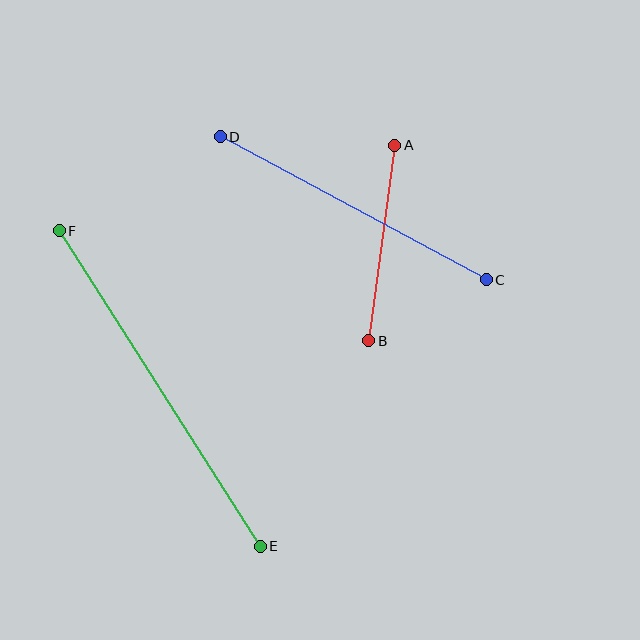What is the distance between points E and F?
The distance is approximately 374 pixels.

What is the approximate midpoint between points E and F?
The midpoint is at approximately (160, 388) pixels.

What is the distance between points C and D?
The distance is approximately 302 pixels.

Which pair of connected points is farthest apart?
Points E and F are farthest apart.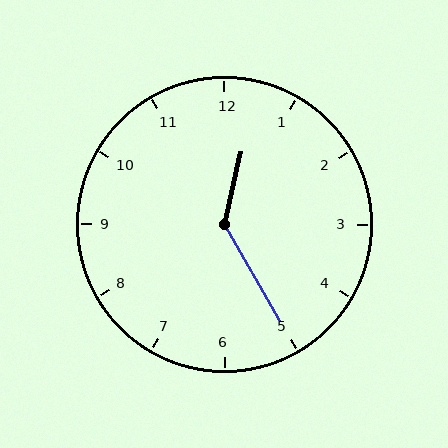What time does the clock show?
12:25.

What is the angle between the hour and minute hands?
Approximately 138 degrees.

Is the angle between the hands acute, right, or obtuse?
It is obtuse.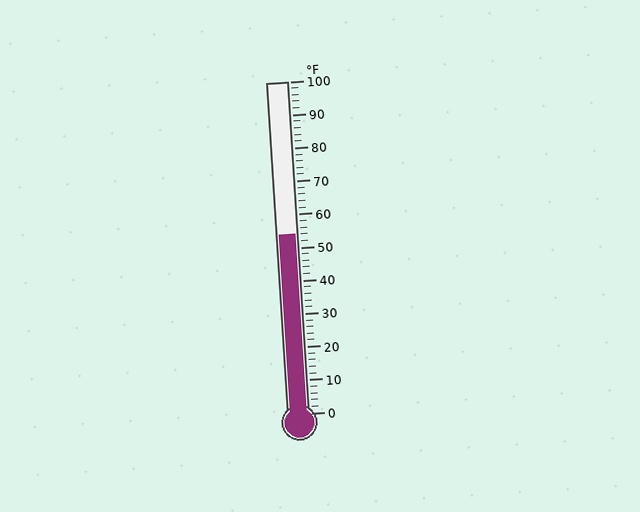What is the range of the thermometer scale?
The thermometer scale ranges from 0°F to 100°F.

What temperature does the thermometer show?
The thermometer shows approximately 54°F.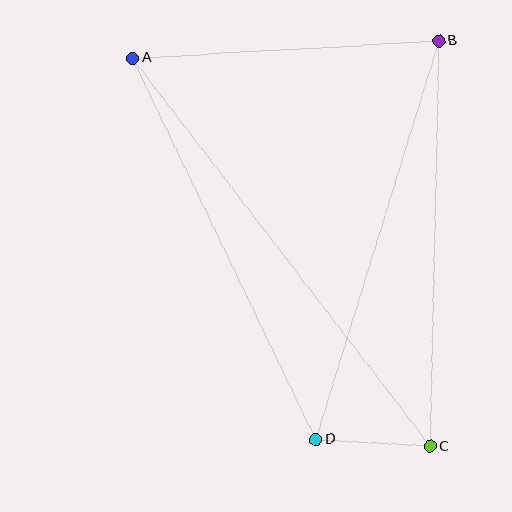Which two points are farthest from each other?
Points A and C are farthest from each other.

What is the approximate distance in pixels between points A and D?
The distance between A and D is approximately 423 pixels.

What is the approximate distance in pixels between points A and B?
The distance between A and B is approximately 306 pixels.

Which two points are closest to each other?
Points C and D are closest to each other.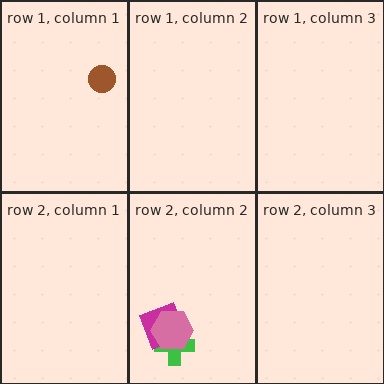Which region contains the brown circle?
The row 1, column 1 region.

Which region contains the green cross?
The row 2, column 2 region.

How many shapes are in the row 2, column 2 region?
3.